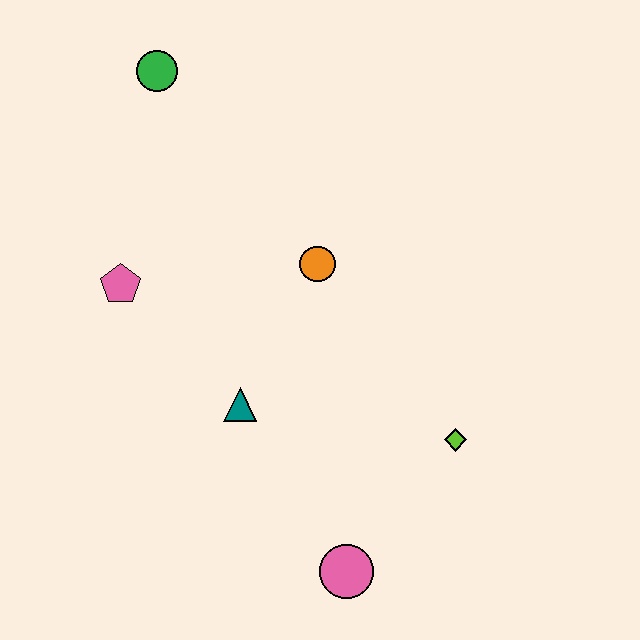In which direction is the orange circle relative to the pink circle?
The orange circle is above the pink circle.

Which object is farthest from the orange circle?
The pink circle is farthest from the orange circle.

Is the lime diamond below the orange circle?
Yes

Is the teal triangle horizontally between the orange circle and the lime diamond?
No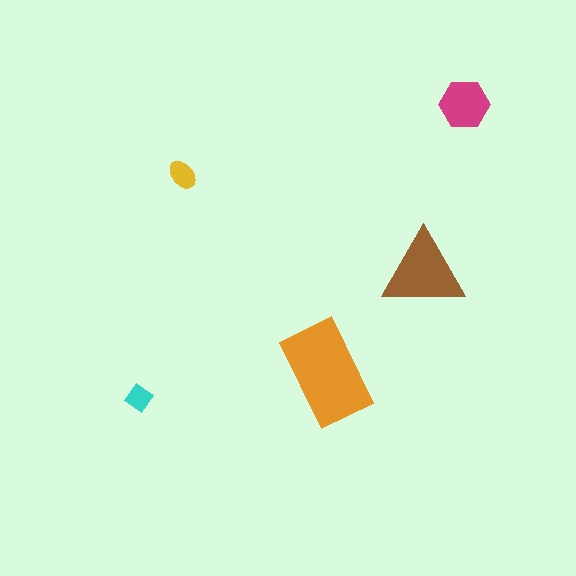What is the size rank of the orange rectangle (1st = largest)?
1st.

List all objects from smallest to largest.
The cyan diamond, the yellow ellipse, the magenta hexagon, the brown triangle, the orange rectangle.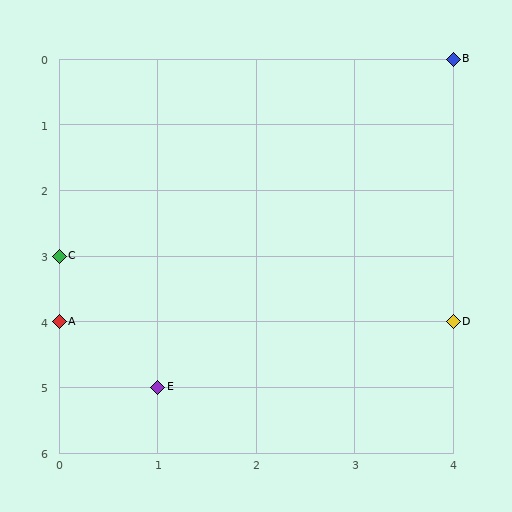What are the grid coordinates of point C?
Point C is at grid coordinates (0, 3).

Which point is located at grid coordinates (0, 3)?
Point C is at (0, 3).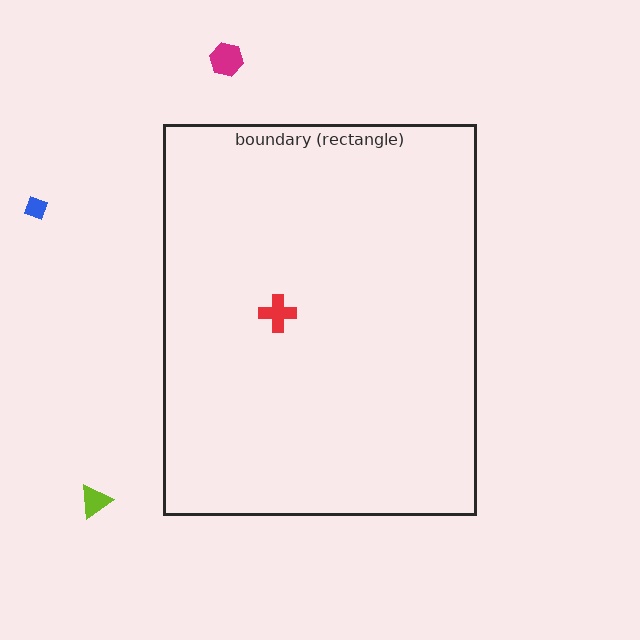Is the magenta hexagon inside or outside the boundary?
Outside.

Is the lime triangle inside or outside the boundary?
Outside.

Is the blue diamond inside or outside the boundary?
Outside.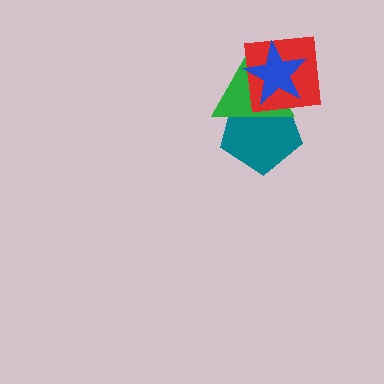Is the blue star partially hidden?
No, no other shape covers it.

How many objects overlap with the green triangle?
3 objects overlap with the green triangle.